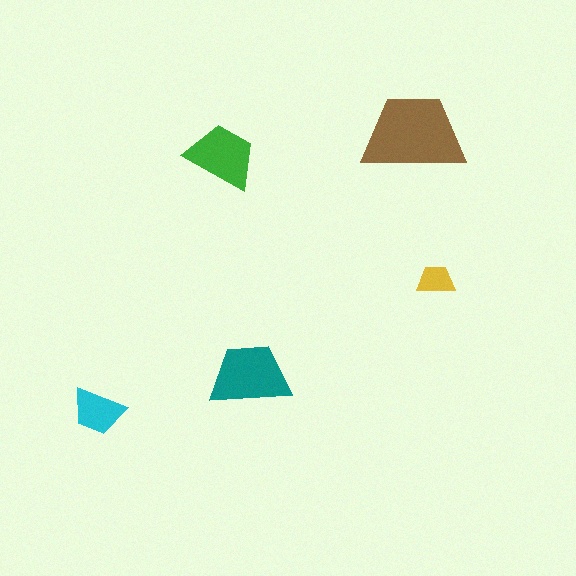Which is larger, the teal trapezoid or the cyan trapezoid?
The teal one.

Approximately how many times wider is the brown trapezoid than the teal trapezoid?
About 1.5 times wider.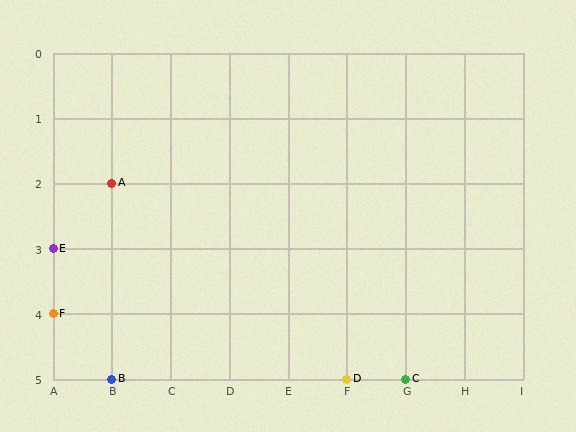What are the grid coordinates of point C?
Point C is at grid coordinates (G, 5).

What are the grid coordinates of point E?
Point E is at grid coordinates (A, 3).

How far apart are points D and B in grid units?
Points D and B are 4 columns apart.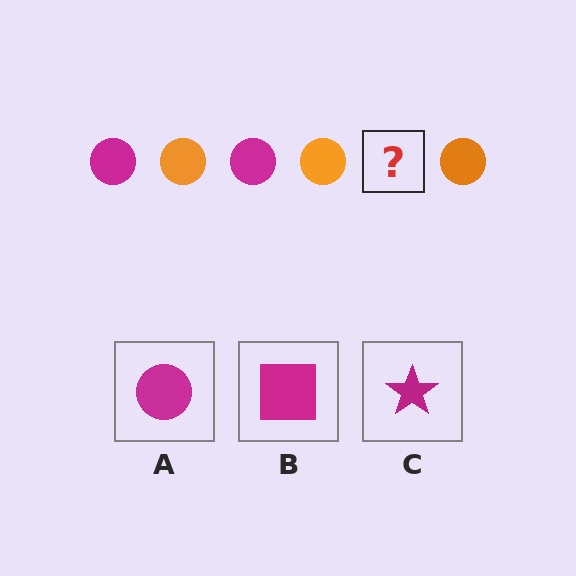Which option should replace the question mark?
Option A.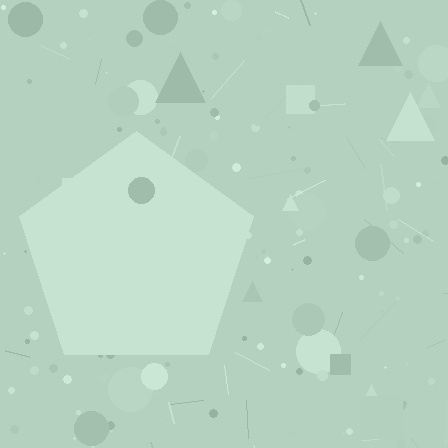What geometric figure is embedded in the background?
A pentagon is embedded in the background.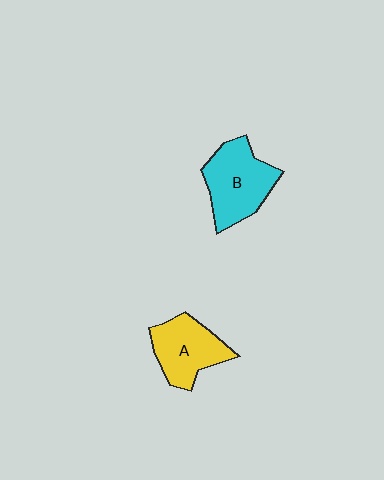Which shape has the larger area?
Shape B (cyan).